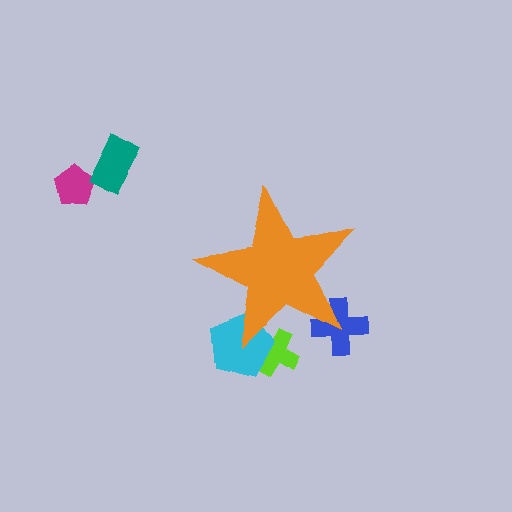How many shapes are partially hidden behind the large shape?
3 shapes are partially hidden.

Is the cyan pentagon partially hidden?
Yes, the cyan pentagon is partially hidden behind the orange star.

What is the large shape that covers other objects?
An orange star.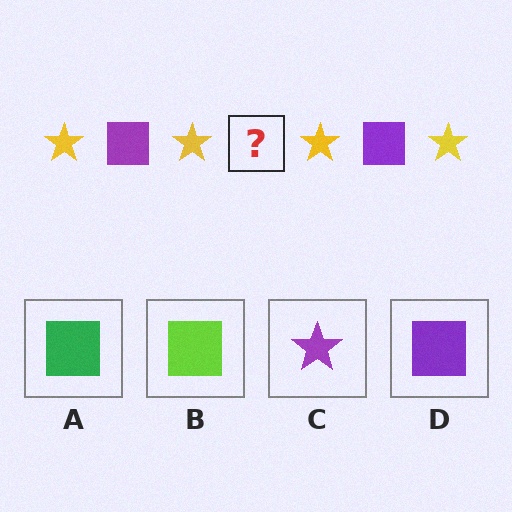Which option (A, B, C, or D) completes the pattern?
D.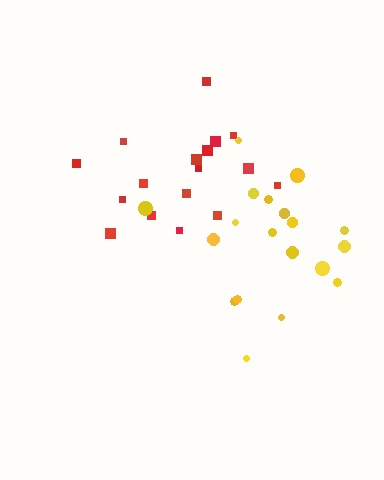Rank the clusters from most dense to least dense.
red, yellow.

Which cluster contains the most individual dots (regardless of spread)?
Yellow (19).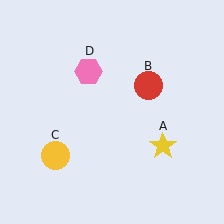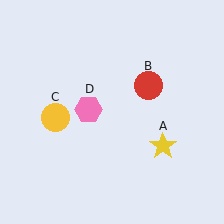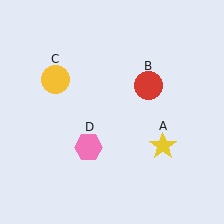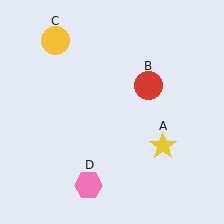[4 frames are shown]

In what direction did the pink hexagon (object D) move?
The pink hexagon (object D) moved down.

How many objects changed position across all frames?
2 objects changed position: yellow circle (object C), pink hexagon (object D).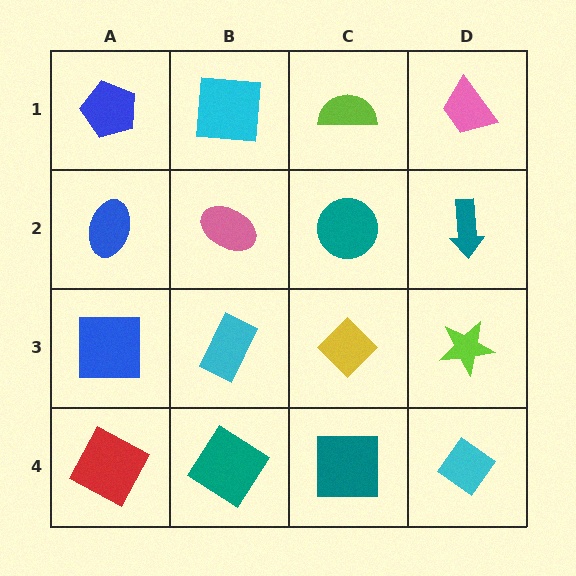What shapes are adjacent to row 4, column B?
A cyan rectangle (row 3, column B), a red square (row 4, column A), a teal square (row 4, column C).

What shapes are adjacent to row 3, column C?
A teal circle (row 2, column C), a teal square (row 4, column C), a cyan rectangle (row 3, column B), a lime star (row 3, column D).